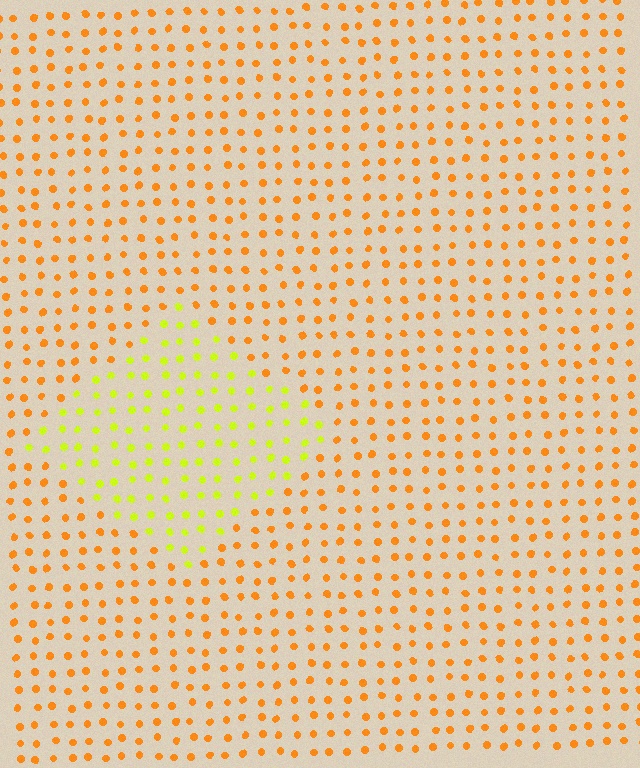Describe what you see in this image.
The image is filled with small orange elements in a uniform arrangement. A diamond-shaped region is visible where the elements are tinted to a slightly different hue, forming a subtle color boundary.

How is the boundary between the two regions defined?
The boundary is defined purely by a slight shift in hue (about 43 degrees). Spacing, size, and orientation are identical on both sides.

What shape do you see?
I see a diamond.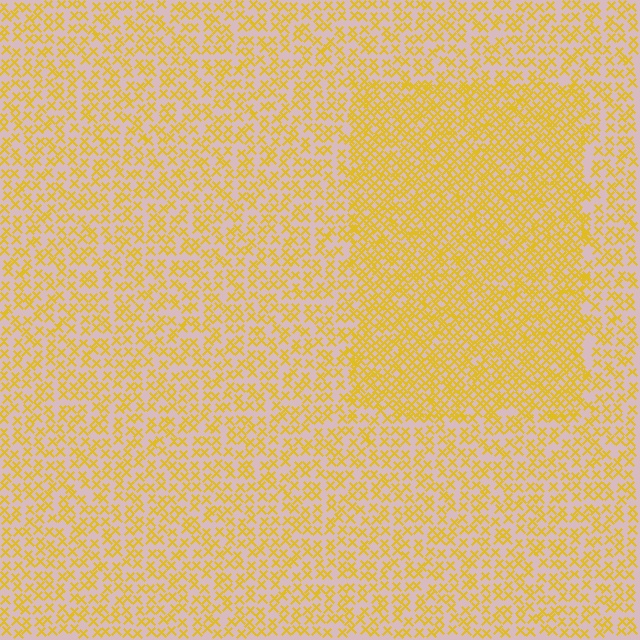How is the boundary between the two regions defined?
The boundary is defined by a change in element density (approximately 1.8x ratio). All elements are the same color, size, and shape.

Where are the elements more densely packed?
The elements are more densely packed inside the rectangle boundary.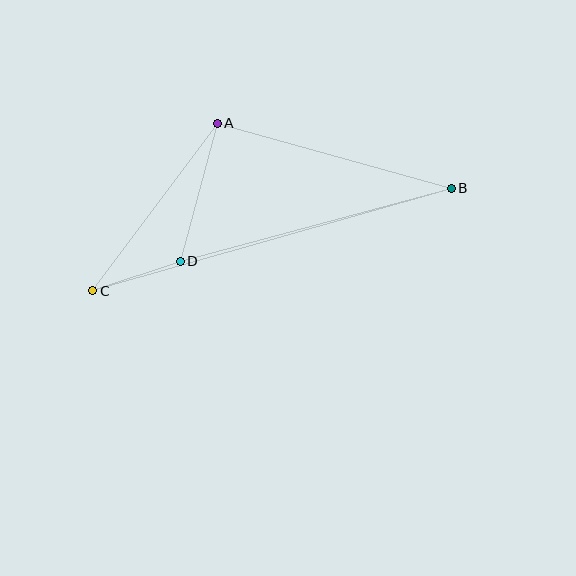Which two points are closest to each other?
Points C and D are closest to each other.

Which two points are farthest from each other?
Points B and C are farthest from each other.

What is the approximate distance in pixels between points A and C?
The distance between A and C is approximately 209 pixels.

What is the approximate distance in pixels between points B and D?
The distance between B and D is approximately 281 pixels.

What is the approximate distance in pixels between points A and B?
The distance between A and B is approximately 243 pixels.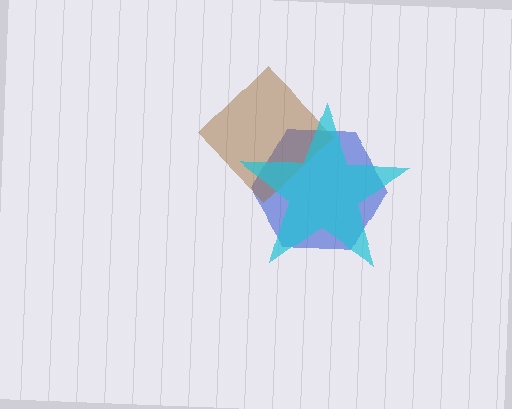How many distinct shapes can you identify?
There are 3 distinct shapes: a blue hexagon, a brown diamond, a cyan star.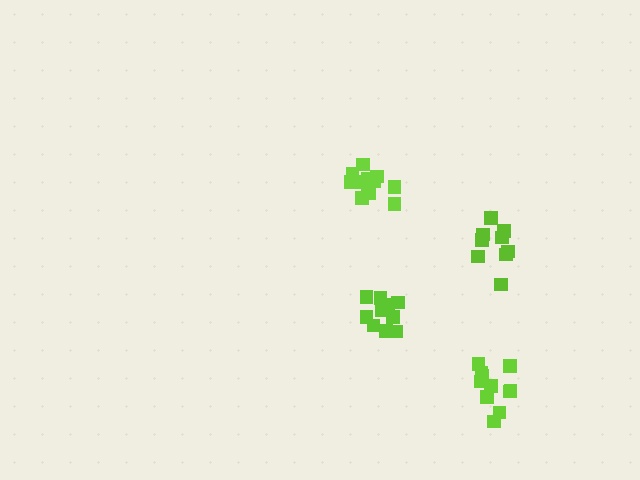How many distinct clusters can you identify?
There are 4 distinct clusters.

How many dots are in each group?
Group 1: 13 dots, Group 2: 10 dots, Group 3: 9 dots, Group 4: 11 dots (43 total).